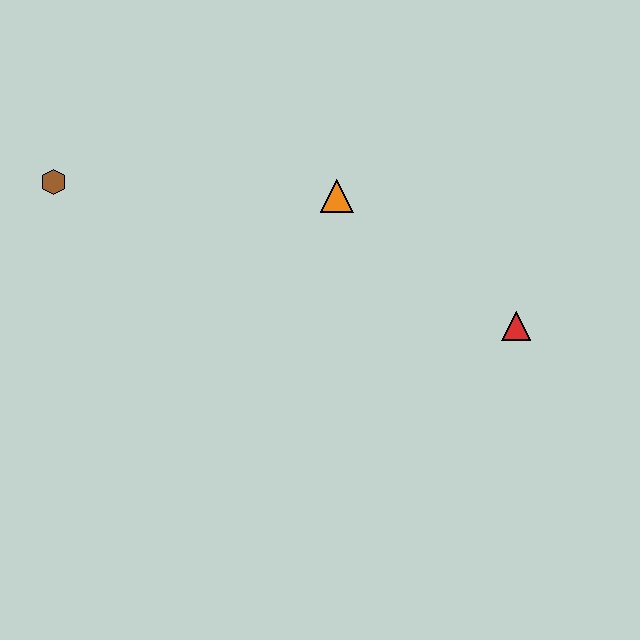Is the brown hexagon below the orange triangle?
No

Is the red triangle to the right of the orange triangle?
Yes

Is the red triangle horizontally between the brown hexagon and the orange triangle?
No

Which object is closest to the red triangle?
The orange triangle is closest to the red triangle.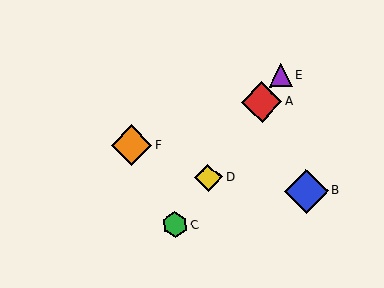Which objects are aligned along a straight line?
Objects A, C, D, E are aligned along a straight line.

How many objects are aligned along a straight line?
4 objects (A, C, D, E) are aligned along a straight line.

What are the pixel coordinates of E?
Object E is at (281, 75).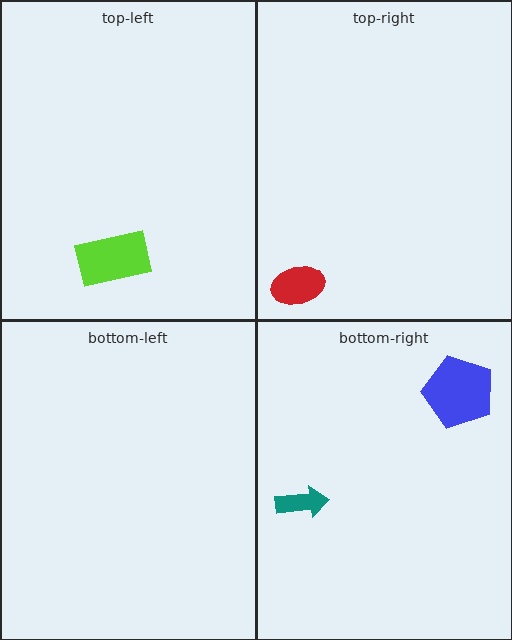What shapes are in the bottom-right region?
The teal arrow, the blue pentagon.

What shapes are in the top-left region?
The lime rectangle.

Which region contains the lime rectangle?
The top-left region.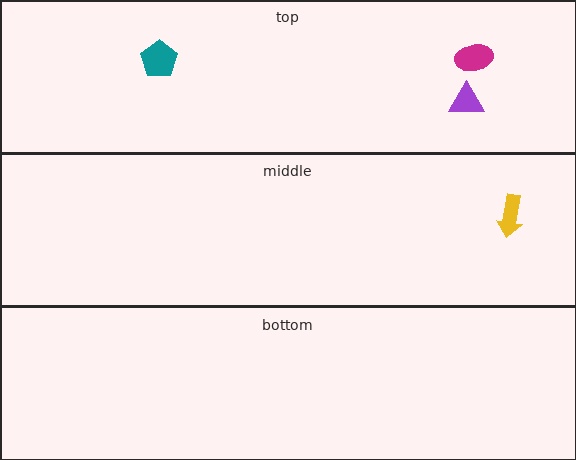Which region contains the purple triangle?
The top region.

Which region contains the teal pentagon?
The top region.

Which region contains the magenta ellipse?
The top region.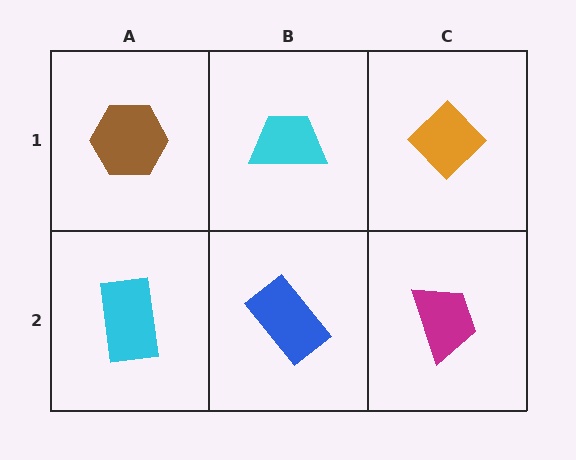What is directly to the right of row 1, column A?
A cyan trapezoid.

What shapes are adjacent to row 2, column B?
A cyan trapezoid (row 1, column B), a cyan rectangle (row 2, column A), a magenta trapezoid (row 2, column C).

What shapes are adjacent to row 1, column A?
A cyan rectangle (row 2, column A), a cyan trapezoid (row 1, column B).